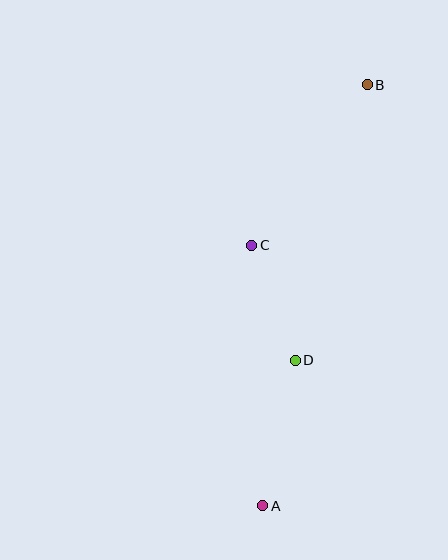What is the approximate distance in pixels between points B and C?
The distance between B and C is approximately 198 pixels.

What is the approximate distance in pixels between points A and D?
The distance between A and D is approximately 149 pixels.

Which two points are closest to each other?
Points C and D are closest to each other.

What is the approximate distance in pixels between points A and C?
The distance between A and C is approximately 261 pixels.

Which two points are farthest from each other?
Points A and B are farthest from each other.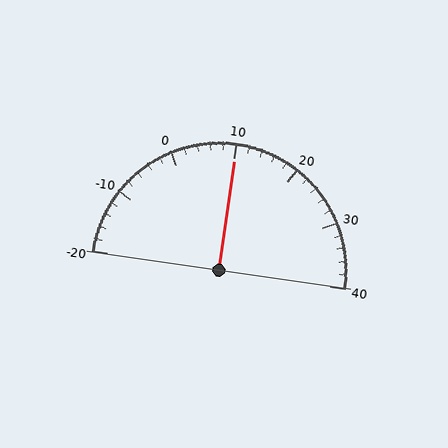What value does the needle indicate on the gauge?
The needle indicates approximately 10.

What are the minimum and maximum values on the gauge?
The gauge ranges from -20 to 40.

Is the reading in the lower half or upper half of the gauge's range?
The reading is in the upper half of the range (-20 to 40).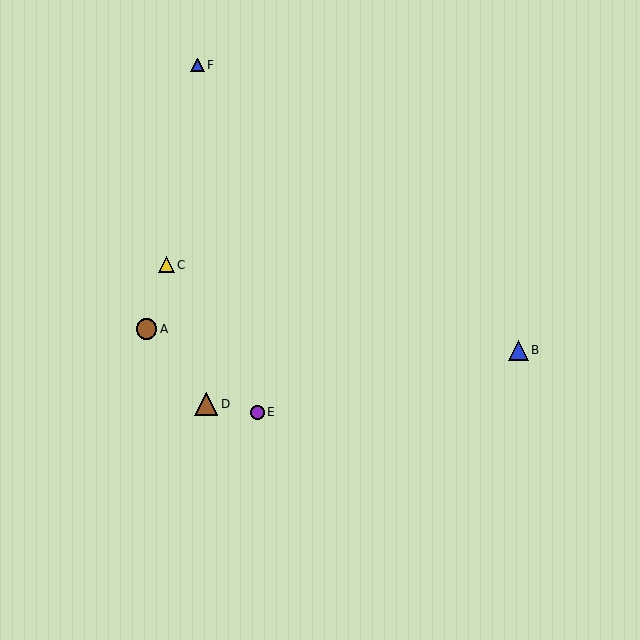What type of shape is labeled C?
Shape C is a yellow triangle.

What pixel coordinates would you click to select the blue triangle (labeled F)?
Click at (198, 65) to select the blue triangle F.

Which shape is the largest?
The brown triangle (labeled D) is the largest.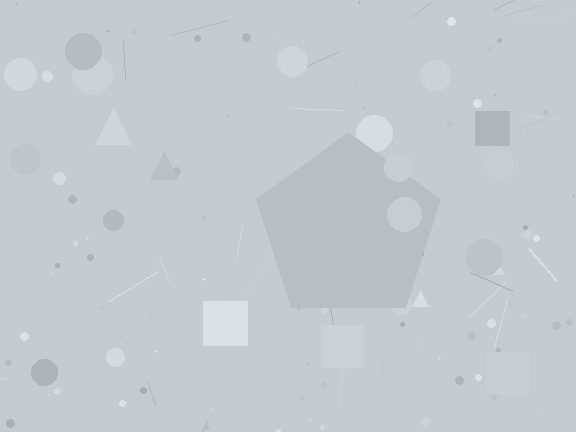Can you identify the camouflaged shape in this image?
The camouflaged shape is a pentagon.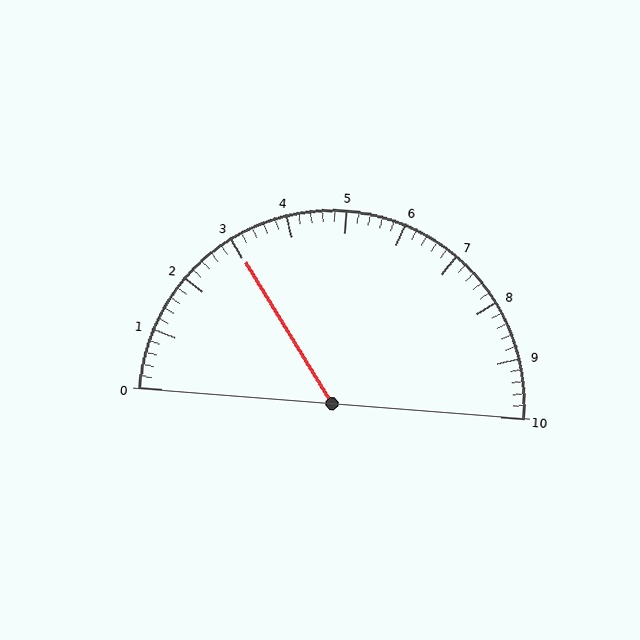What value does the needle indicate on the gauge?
The needle indicates approximately 3.0.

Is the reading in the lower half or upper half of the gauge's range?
The reading is in the lower half of the range (0 to 10).